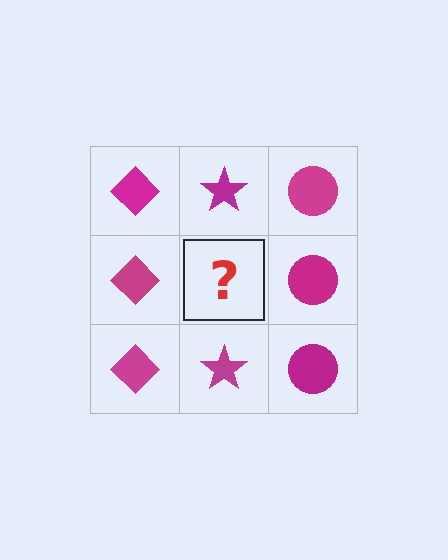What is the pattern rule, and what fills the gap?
The rule is that each column has a consistent shape. The gap should be filled with a magenta star.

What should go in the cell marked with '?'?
The missing cell should contain a magenta star.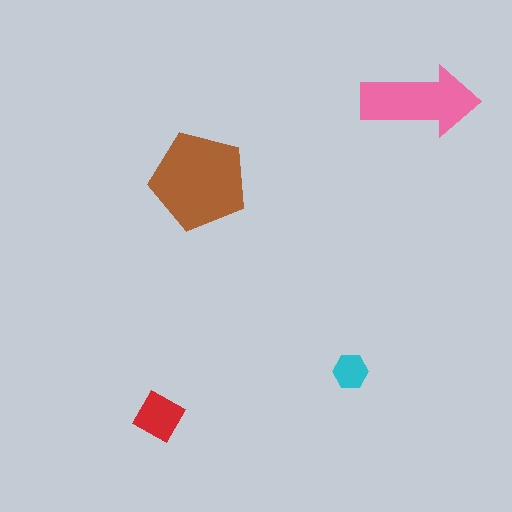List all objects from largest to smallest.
The brown pentagon, the pink arrow, the red diamond, the cyan hexagon.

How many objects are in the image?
There are 4 objects in the image.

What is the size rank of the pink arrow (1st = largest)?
2nd.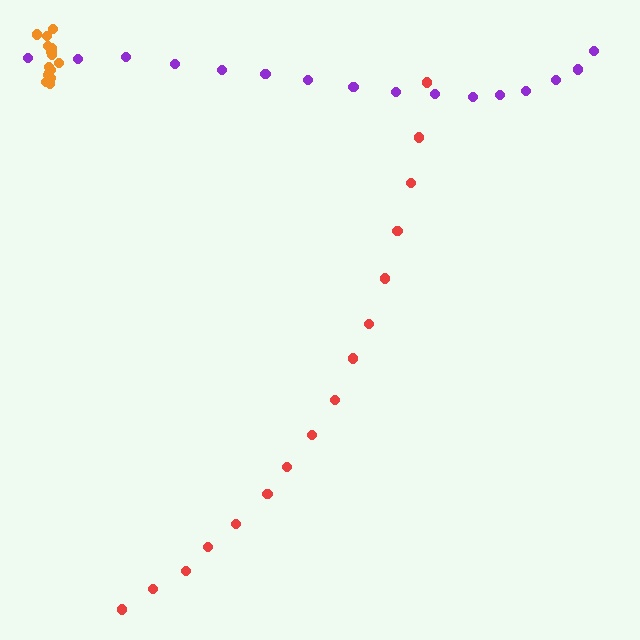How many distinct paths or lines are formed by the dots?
There are 3 distinct paths.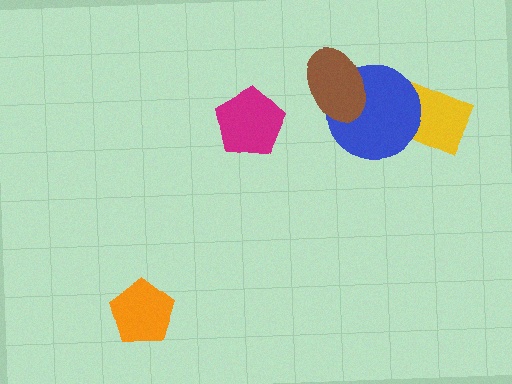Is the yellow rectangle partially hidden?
Yes, it is partially covered by another shape.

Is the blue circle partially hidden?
Yes, it is partially covered by another shape.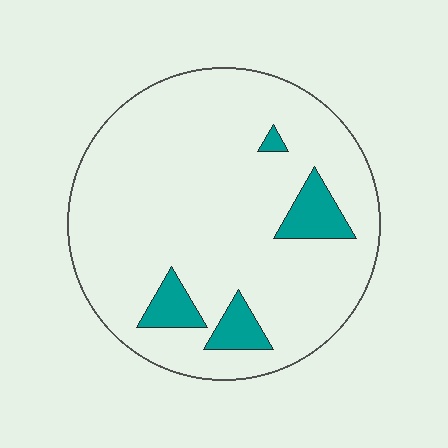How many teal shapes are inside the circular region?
4.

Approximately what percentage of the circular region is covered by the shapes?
Approximately 10%.